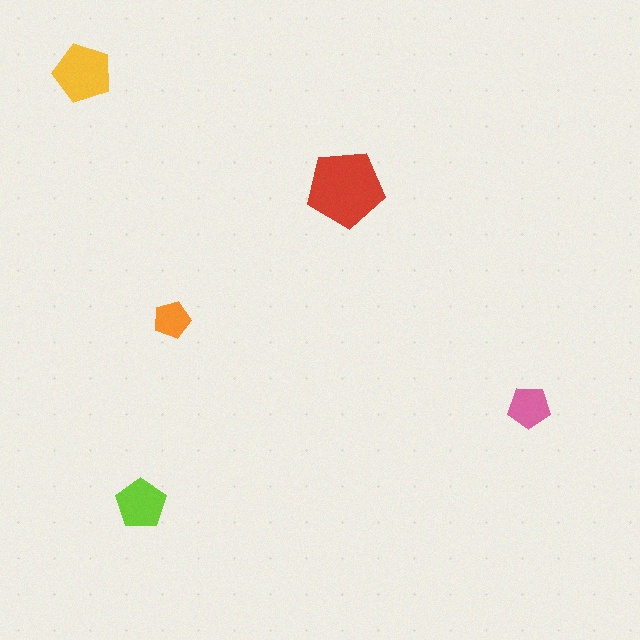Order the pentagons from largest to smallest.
the red one, the yellow one, the lime one, the pink one, the orange one.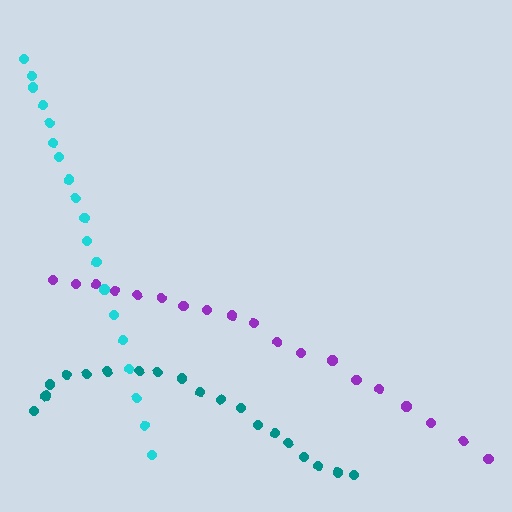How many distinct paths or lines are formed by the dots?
There are 3 distinct paths.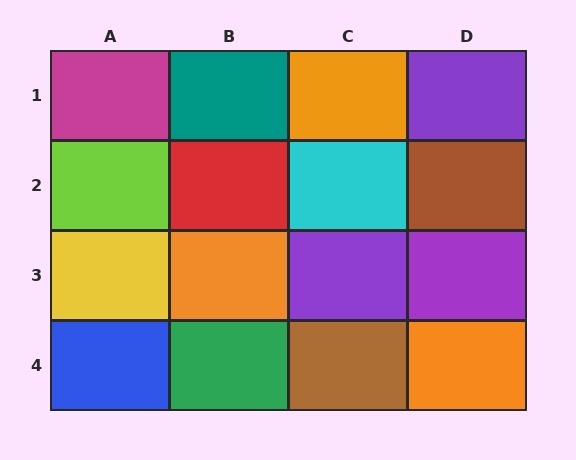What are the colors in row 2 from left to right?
Lime, red, cyan, brown.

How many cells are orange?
3 cells are orange.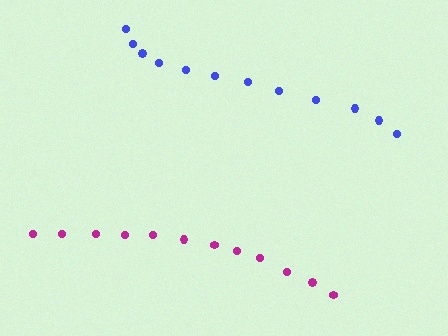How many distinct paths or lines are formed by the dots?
There are 2 distinct paths.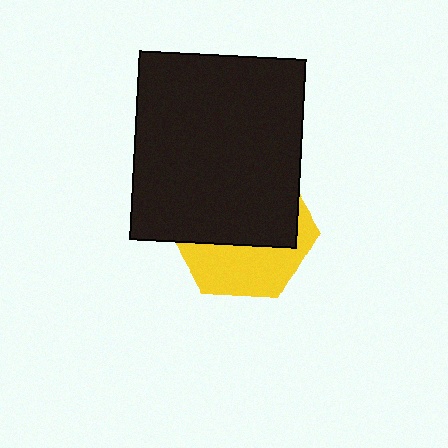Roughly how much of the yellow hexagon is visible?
A small part of it is visible (roughly 39%).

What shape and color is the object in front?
The object in front is a black rectangle.